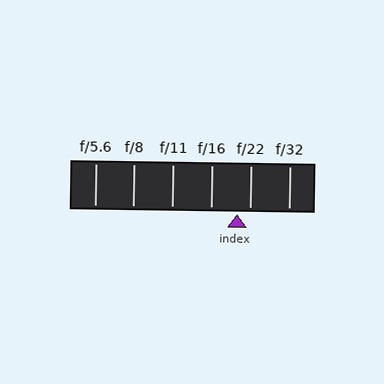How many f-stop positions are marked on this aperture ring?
There are 6 f-stop positions marked.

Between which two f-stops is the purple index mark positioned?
The index mark is between f/16 and f/22.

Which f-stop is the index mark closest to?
The index mark is closest to f/22.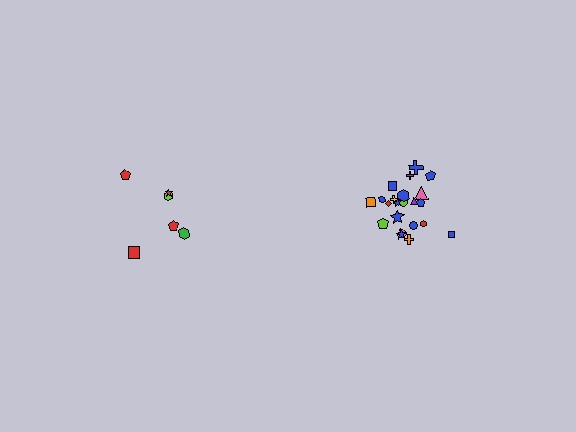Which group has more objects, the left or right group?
The right group.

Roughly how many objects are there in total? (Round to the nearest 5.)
Roughly 30 objects in total.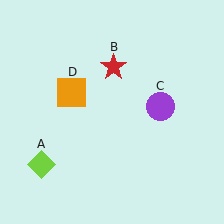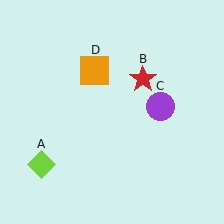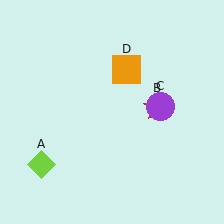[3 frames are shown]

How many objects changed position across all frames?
2 objects changed position: red star (object B), orange square (object D).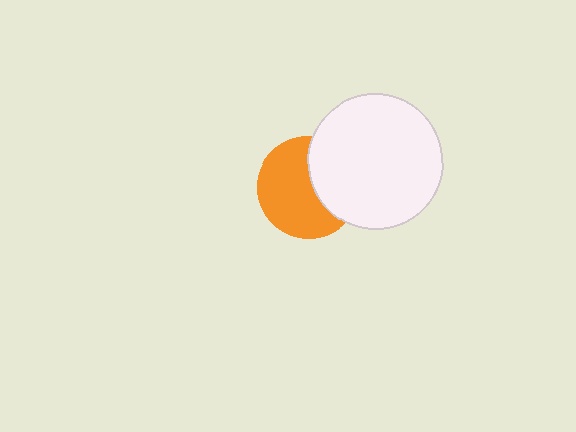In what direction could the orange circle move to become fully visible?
The orange circle could move left. That would shift it out from behind the white circle entirely.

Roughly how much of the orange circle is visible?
About half of it is visible (roughly 62%).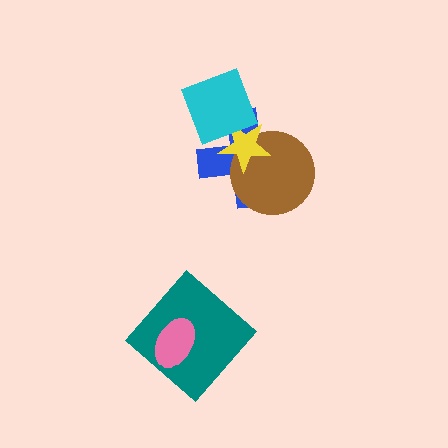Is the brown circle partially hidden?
Yes, it is partially covered by another shape.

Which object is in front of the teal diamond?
The pink ellipse is in front of the teal diamond.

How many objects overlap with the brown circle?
2 objects overlap with the brown circle.